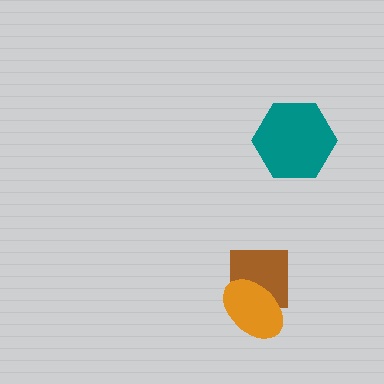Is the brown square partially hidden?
Yes, it is partially covered by another shape.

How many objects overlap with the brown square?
1 object overlaps with the brown square.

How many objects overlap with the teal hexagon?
0 objects overlap with the teal hexagon.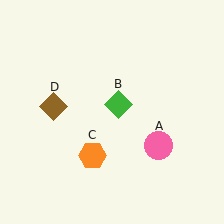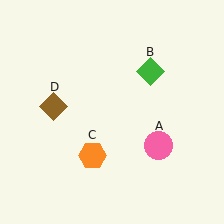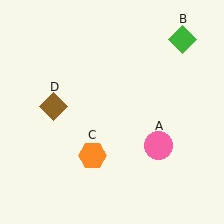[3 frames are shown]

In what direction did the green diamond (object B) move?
The green diamond (object B) moved up and to the right.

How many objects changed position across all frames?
1 object changed position: green diamond (object B).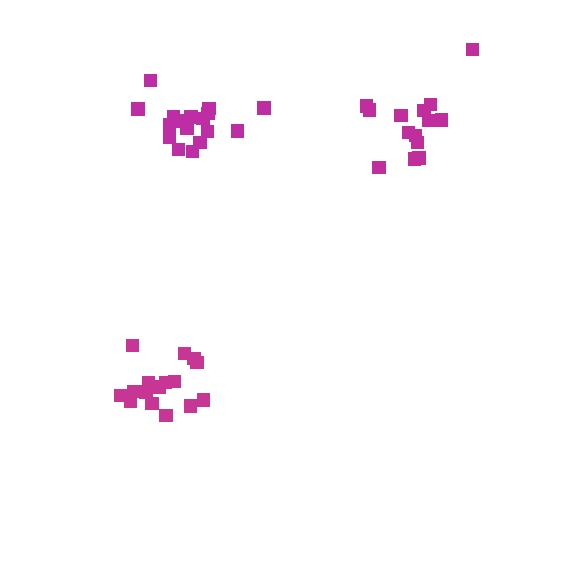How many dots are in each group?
Group 1: 14 dots, Group 2: 19 dots, Group 3: 16 dots (49 total).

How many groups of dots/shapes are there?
There are 3 groups.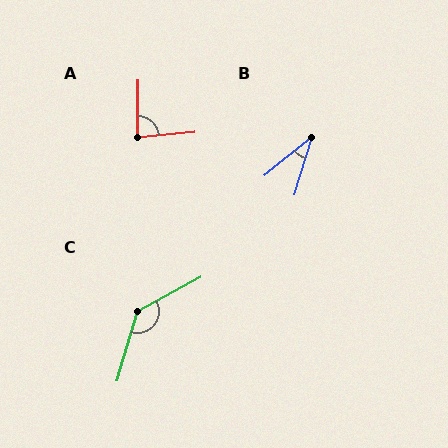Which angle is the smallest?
B, at approximately 34 degrees.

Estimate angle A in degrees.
Approximately 84 degrees.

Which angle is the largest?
C, at approximately 135 degrees.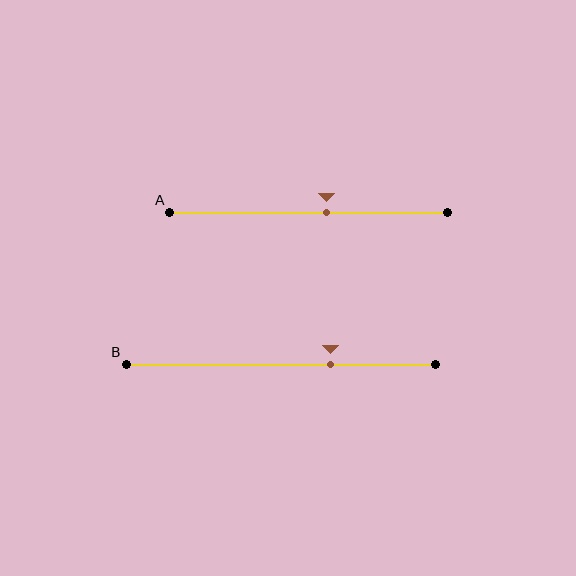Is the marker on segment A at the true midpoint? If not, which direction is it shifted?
No, the marker on segment A is shifted to the right by about 7% of the segment length.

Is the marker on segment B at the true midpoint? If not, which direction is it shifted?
No, the marker on segment B is shifted to the right by about 16% of the segment length.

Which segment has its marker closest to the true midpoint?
Segment A has its marker closest to the true midpoint.